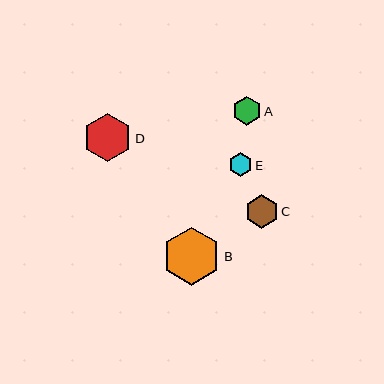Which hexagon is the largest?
Hexagon B is the largest with a size of approximately 58 pixels.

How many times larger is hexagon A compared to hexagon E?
Hexagon A is approximately 1.2 times the size of hexagon E.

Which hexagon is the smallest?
Hexagon E is the smallest with a size of approximately 23 pixels.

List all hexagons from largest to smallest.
From largest to smallest: B, D, C, A, E.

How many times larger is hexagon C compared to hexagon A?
Hexagon C is approximately 1.2 times the size of hexagon A.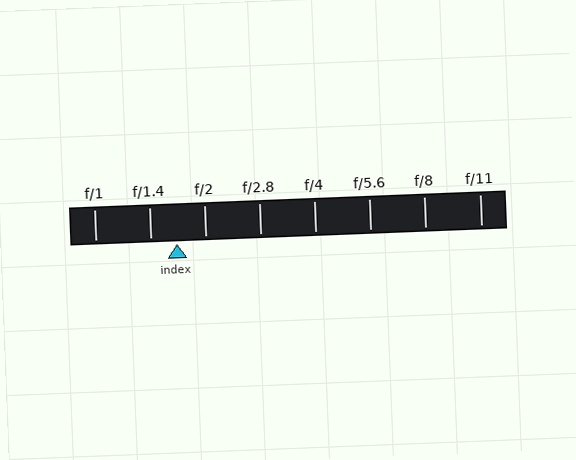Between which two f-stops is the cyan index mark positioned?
The index mark is between f/1.4 and f/2.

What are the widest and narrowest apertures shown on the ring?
The widest aperture shown is f/1 and the narrowest is f/11.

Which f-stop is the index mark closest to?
The index mark is closest to f/1.4.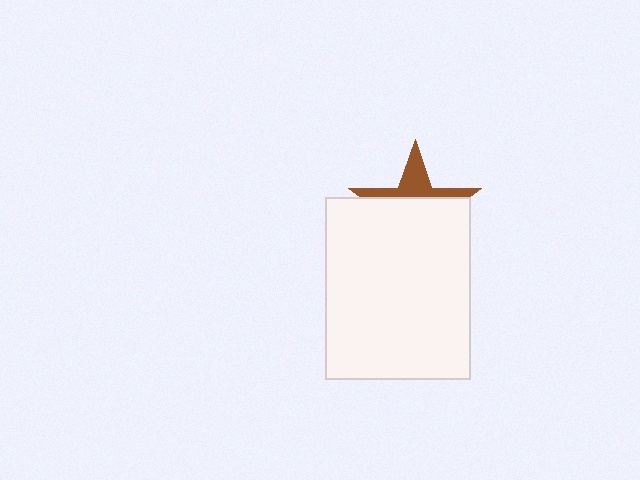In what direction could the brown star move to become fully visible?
The brown star could move up. That would shift it out from behind the white rectangle entirely.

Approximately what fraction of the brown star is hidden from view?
Roughly 65% of the brown star is hidden behind the white rectangle.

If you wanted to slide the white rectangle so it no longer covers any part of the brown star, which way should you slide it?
Slide it down — that is the most direct way to separate the two shapes.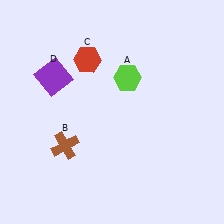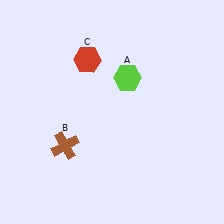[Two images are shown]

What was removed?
The purple square (D) was removed in Image 2.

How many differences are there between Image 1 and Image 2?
There is 1 difference between the two images.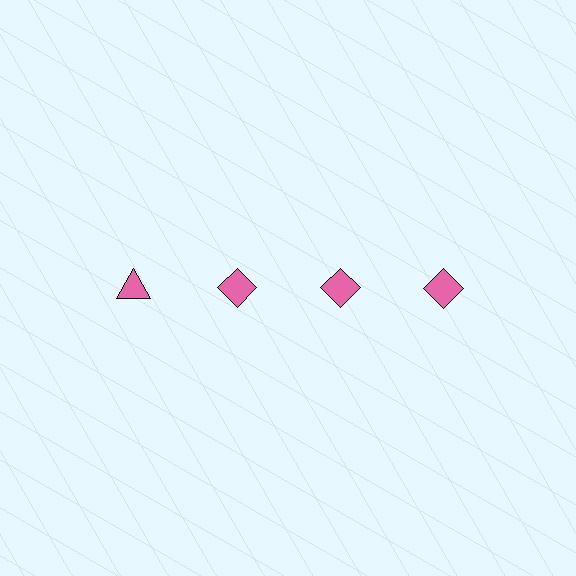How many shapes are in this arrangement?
There are 4 shapes arranged in a grid pattern.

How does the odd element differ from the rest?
It has a different shape: triangle instead of diamond.